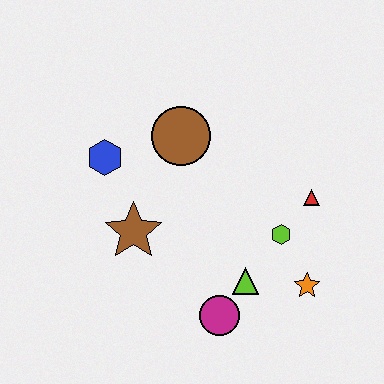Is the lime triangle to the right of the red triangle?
No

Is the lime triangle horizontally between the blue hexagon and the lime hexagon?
Yes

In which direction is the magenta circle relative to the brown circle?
The magenta circle is below the brown circle.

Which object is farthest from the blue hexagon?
The orange star is farthest from the blue hexagon.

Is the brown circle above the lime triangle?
Yes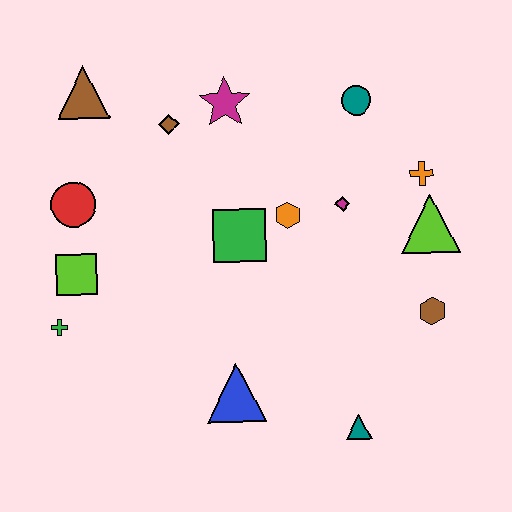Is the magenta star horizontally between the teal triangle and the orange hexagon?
No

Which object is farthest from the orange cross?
The green cross is farthest from the orange cross.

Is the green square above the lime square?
Yes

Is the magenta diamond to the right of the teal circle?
No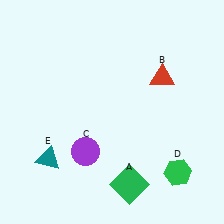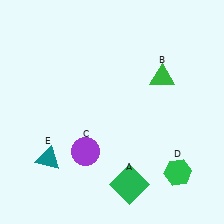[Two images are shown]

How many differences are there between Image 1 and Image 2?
There is 1 difference between the two images.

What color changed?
The triangle (B) changed from red in Image 1 to green in Image 2.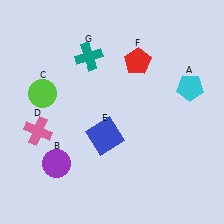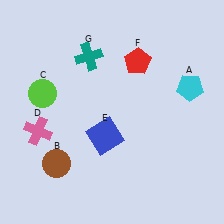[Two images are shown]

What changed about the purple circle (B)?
In Image 1, B is purple. In Image 2, it changed to brown.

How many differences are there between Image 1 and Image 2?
There is 1 difference between the two images.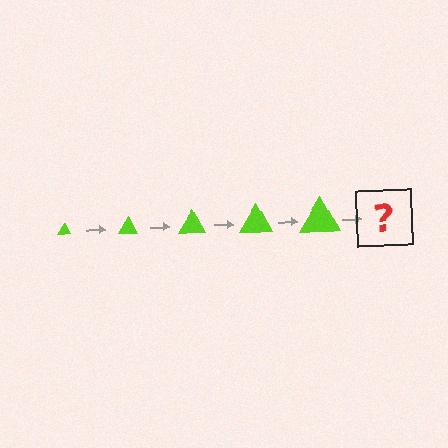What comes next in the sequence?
The next element should be a lime triangle, larger than the previous one.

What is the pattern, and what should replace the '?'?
The pattern is that the triangle gets progressively larger each step. The '?' should be a lime triangle, larger than the previous one.